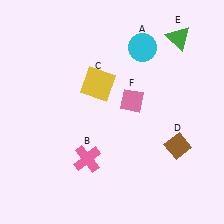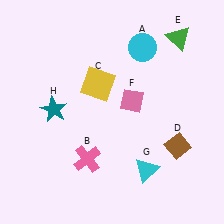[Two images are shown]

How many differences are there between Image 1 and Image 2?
There are 2 differences between the two images.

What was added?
A cyan triangle (G), a teal star (H) were added in Image 2.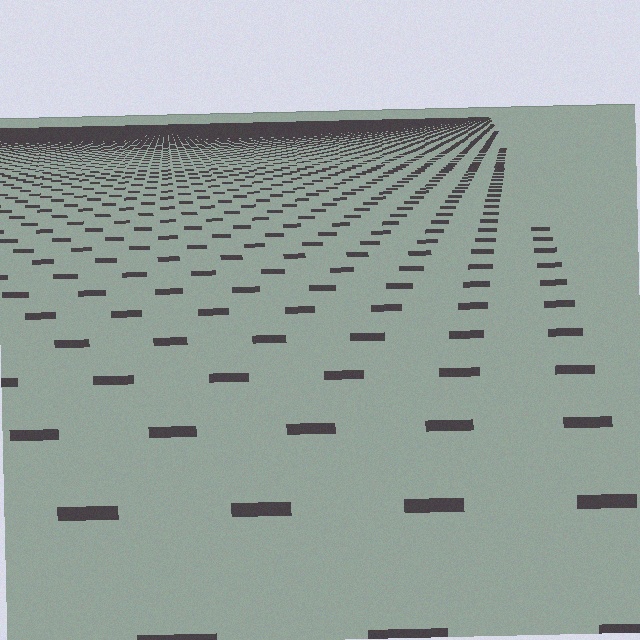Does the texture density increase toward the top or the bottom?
Density increases toward the top.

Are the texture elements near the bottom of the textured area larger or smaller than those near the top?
Larger. Near the bottom, elements are closer to the viewer and appear at a bigger on-screen size.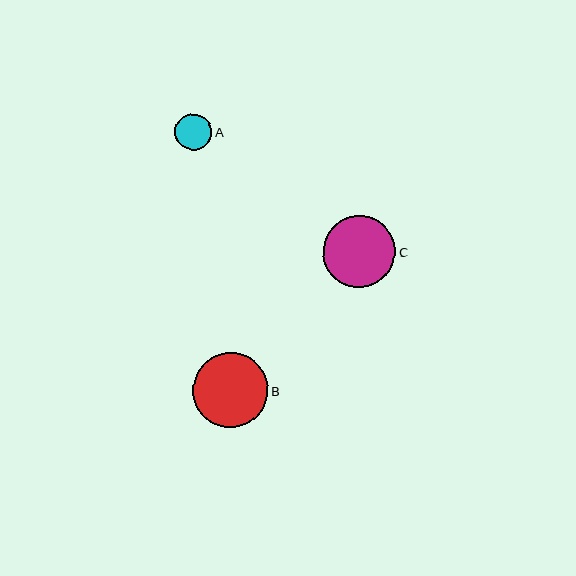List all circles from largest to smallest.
From largest to smallest: B, C, A.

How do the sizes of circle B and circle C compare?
Circle B and circle C are approximately the same size.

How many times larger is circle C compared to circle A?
Circle C is approximately 2.0 times the size of circle A.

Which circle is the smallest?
Circle A is the smallest with a size of approximately 37 pixels.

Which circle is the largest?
Circle B is the largest with a size of approximately 75 pixels.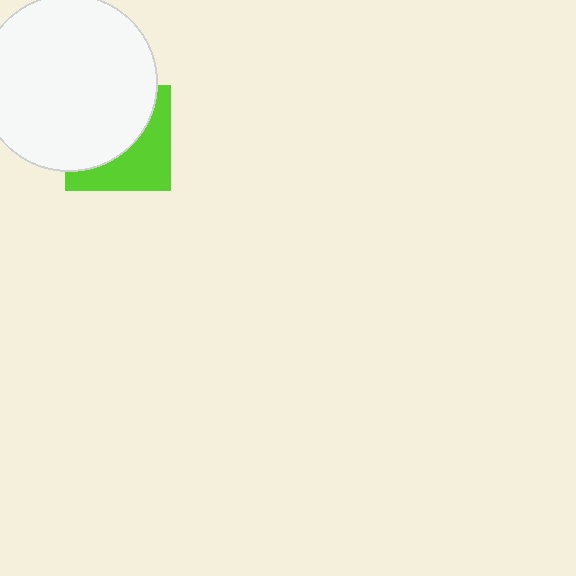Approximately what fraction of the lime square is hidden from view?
Roughly 56% of the lime square is hidden behind the white circle.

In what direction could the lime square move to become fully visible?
The lime square could move toward the lower-right. That would shift it out from behind the white circle entirely.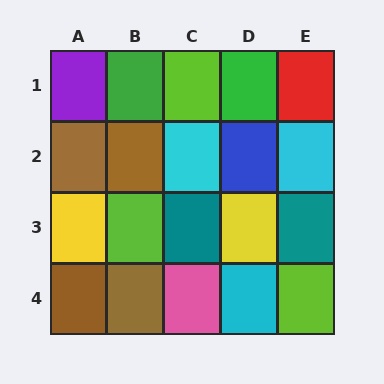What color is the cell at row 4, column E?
Lime.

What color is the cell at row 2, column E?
Cyan.